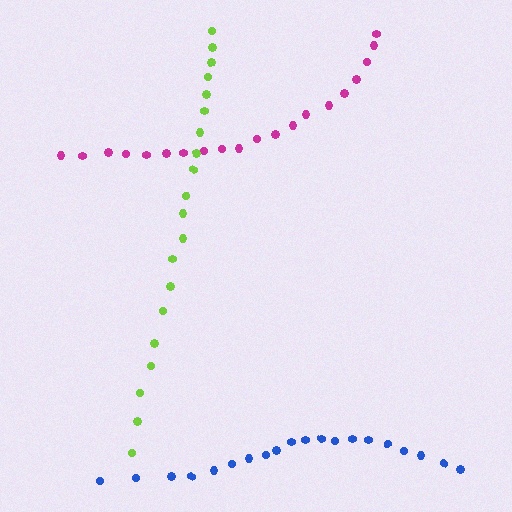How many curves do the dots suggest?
There are 3 distinct paths.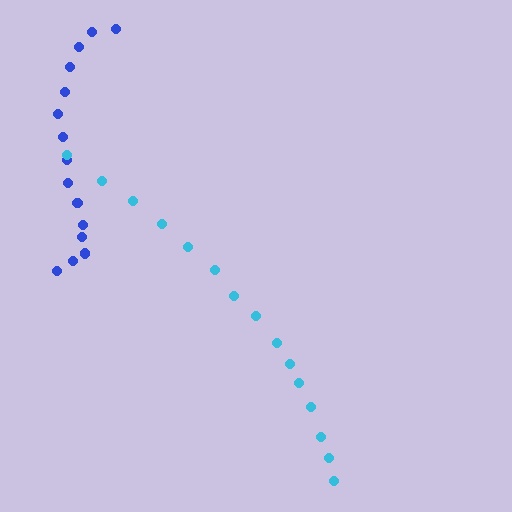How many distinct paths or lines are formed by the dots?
There are 2 distinct paths.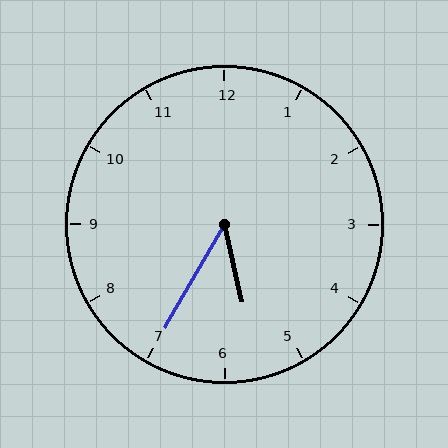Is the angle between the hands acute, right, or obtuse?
It is acute.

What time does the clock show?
5:35.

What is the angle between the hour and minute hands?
Approximately 42 degrees.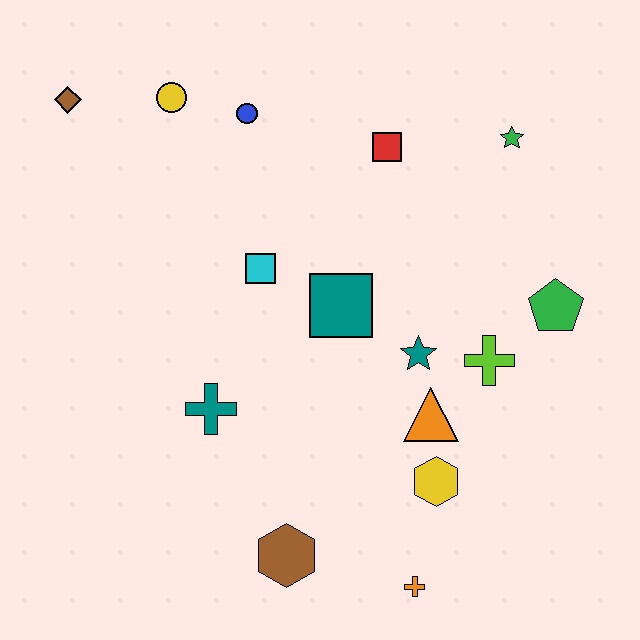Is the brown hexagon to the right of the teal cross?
Yes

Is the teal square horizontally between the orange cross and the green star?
No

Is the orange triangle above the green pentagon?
No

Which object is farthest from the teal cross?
The green star is farthest from the teal cross.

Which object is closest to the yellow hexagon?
The orange triangle is closest to the yellow hexagon.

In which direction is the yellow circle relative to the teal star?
The yellow circle is above the teal star.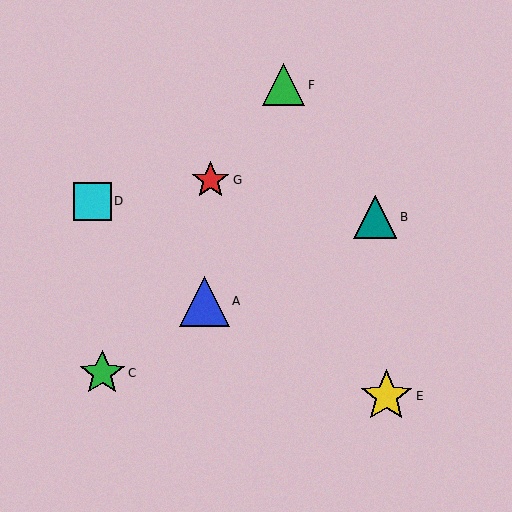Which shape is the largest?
The yellow star (labeled E) is the largest.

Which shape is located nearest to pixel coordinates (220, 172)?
The red star (labeled G) at (210, 180) is nearest to that location.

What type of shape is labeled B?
Shape B is a teal triangle.